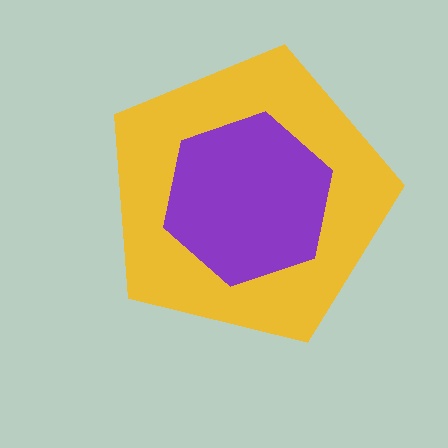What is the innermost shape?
The purple hexagon.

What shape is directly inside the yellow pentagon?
The purple hexagon.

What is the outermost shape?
The yellow pentagon.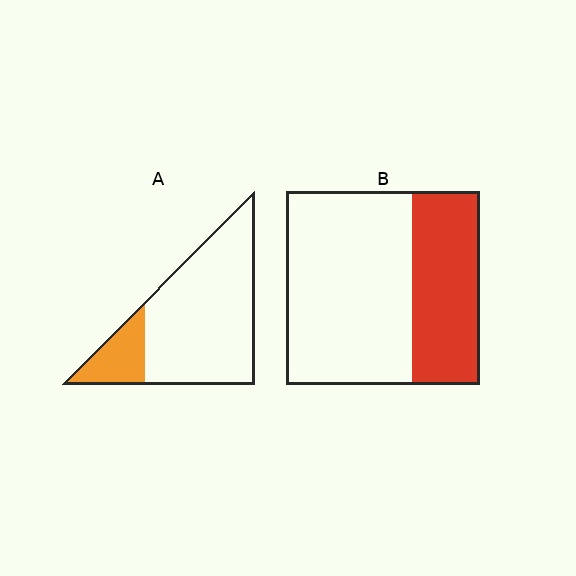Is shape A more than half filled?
No.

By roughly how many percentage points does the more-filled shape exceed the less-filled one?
By roughly 15 percentage points (B over A).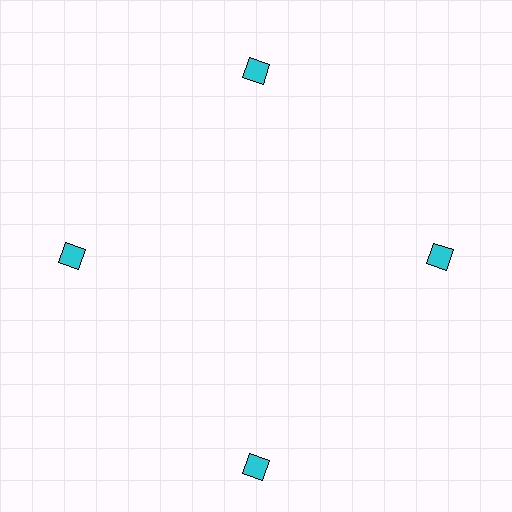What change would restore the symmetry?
The symmetry would be restored by moving it inward, back onto the ring so that all 4 diamonds sit at equal angles and equal distance from the center.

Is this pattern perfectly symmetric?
No. The 4 cyan diamonds are arranged in a ring, but one element near the 6 o'clock position is pushed outward from the center, breaking the 4-fold rotational symmetry.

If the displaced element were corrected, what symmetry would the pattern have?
It would have 4-fold rotational symmetry — the pattern would map onto itself every 90 degrees.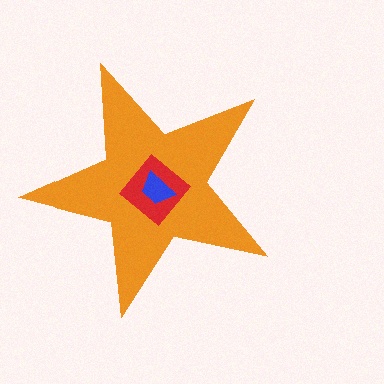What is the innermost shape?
The blue trapezoid.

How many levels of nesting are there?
3.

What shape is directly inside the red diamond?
The blue trapezoid.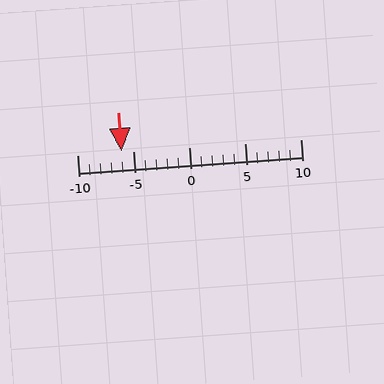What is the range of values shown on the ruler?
The ruler shows values from -10 to 10.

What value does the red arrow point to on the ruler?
The red arrow points to approximately -6.